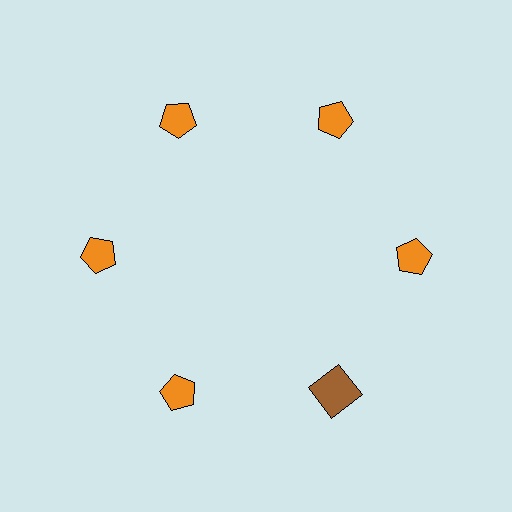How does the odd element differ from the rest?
It differs in both color (brown instead of orange) and shape (square instead of pentagon).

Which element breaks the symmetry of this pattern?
The brown square at roughly the 5 o'clock position breaks the symmetry. All other shapes are orange pentagons.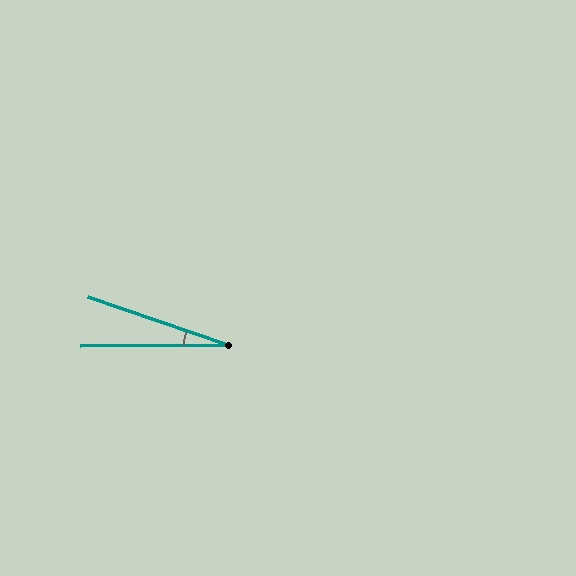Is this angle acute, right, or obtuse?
It is acute.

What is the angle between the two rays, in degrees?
Approximately 19 degrees.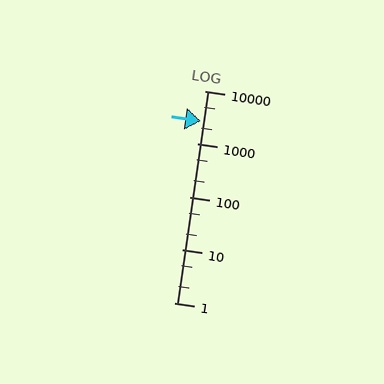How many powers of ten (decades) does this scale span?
The scale spans 4 decades, from 1 to 10000.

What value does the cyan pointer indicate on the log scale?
The pointer indicates approximately 2700.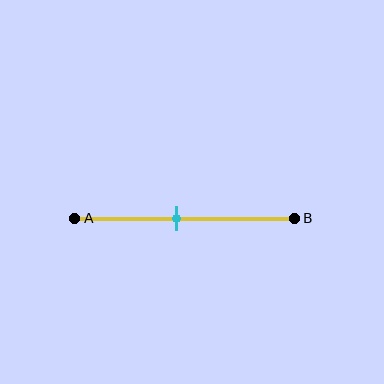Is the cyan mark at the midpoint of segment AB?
No, the mark is at about 45% from A, not at the 50% midpoint.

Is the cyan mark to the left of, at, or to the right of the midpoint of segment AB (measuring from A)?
The cyan mark is to the left of the midpoint of segment AB.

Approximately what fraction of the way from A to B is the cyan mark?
The cyan mark is approximately 45% of the way from A to B.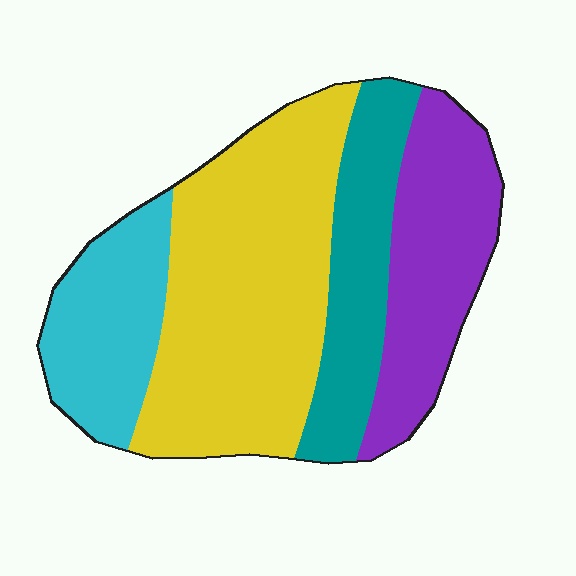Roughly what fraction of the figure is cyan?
Cyan takes up between a sixth and a third of the figure.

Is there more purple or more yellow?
Yellow.